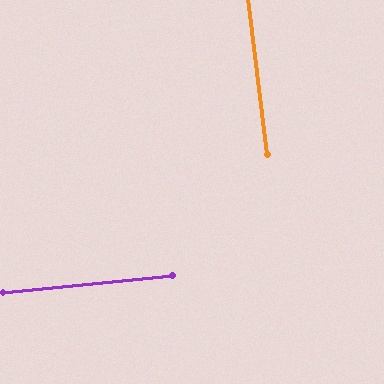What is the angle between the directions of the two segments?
Approximately 89 degrees.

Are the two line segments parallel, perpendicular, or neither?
Perpendicular — they meet at approximately 89°.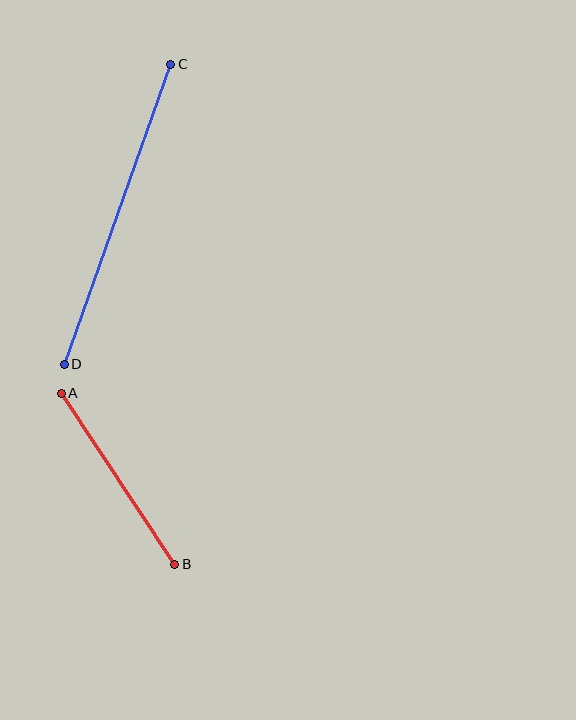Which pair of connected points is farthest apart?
Points C and D are farthest apart.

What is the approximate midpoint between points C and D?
The midpoint is at approximately (118, 214) pixels.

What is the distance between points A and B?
The distance is approximately 205 pixels.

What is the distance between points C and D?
The distance is approximately 318 pixels.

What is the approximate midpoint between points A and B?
The midpoint is at approximately (118, 479) pixels.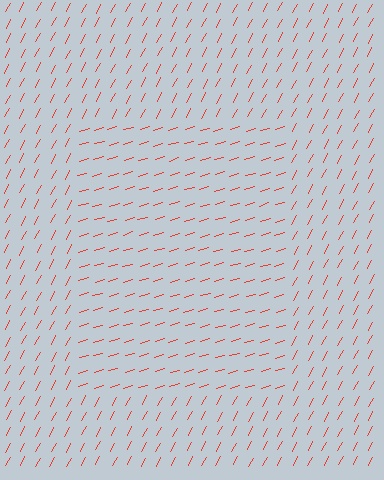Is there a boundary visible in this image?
Yes, there is a texture boundary formed by a change in line orientation.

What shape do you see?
I see a rectangle.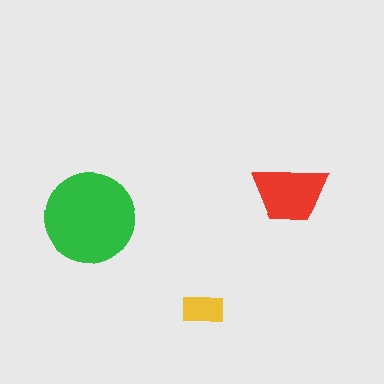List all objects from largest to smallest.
The green circle, the red trapezoid, the yellow rectangle.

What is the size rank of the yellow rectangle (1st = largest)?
3rd.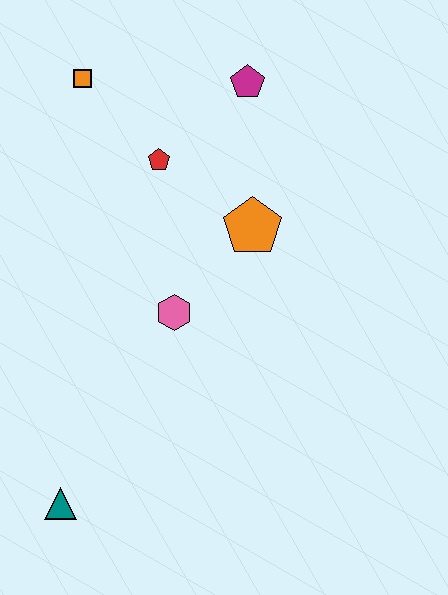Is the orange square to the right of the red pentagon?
No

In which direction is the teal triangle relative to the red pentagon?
The teal triangle is below the red pentagon.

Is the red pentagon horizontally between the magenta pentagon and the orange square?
Yes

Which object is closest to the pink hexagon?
The orange pentagon is closest to the pink hexagon.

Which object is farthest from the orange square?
The teal triangle is farthest from the orange square.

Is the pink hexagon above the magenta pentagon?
No